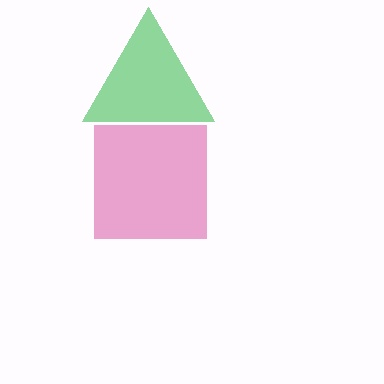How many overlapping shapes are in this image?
There are 2 overlapping shapes in the image.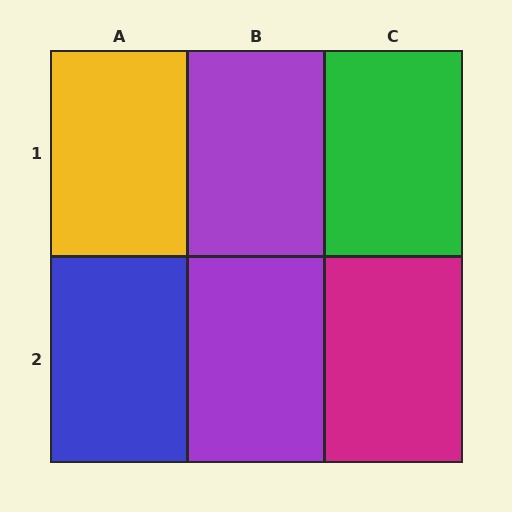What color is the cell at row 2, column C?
Magenta.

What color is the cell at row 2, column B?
Purple.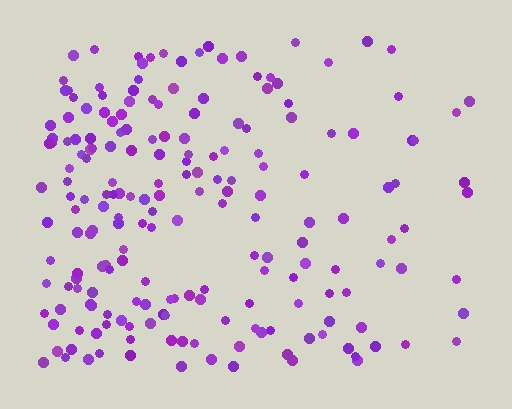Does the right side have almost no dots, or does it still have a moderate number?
Still a moderate number, just noticeably fewer than the left.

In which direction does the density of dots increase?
From right to left, with the left side densest.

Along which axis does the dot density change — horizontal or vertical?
Horizontal.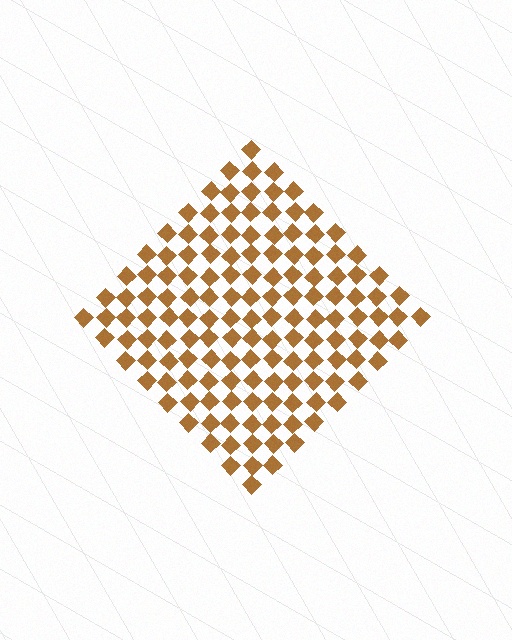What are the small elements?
The small elements are diamonds.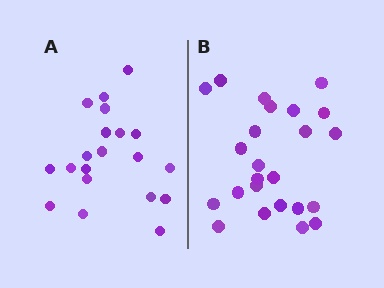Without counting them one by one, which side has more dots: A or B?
Region B (the right region) has more dots.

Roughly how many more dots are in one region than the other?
Region B has about 4 more dots than region A.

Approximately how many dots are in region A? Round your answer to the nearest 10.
About 20 dots.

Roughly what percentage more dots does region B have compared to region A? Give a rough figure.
About 20% more.